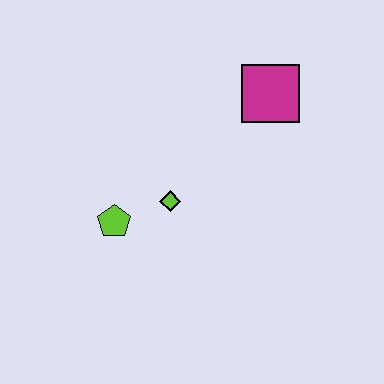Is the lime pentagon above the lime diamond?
No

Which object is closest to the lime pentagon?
The lime diamond is closest to the lime pentagon.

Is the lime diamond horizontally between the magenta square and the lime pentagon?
Yes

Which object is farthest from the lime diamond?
The magenta square is farthest from the lime diamond.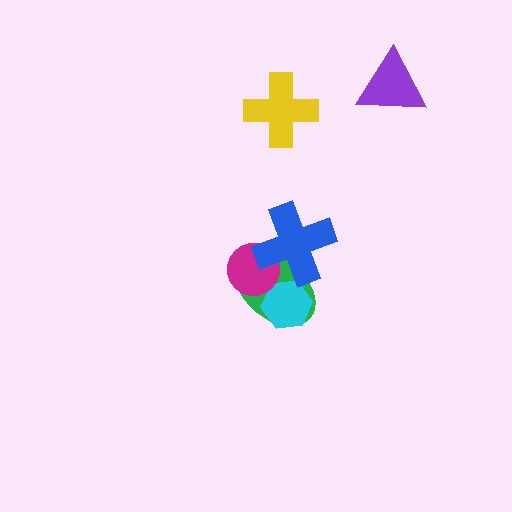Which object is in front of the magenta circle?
The blue cross is in front of the magenta circle.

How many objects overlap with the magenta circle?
2 objects overlap with the magenta circle.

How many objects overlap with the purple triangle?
0 objects overlap with the purple triangle.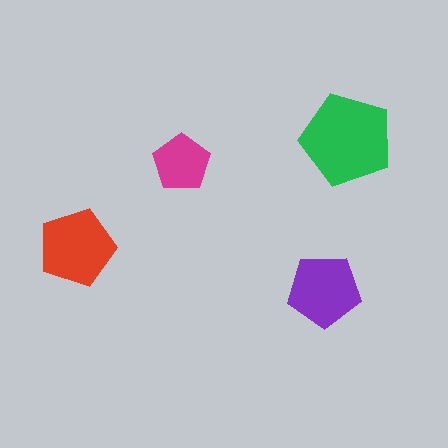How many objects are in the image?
There are 4 objects in the image.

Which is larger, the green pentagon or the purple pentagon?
The green one.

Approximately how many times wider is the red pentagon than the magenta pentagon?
About 1.5 times wider.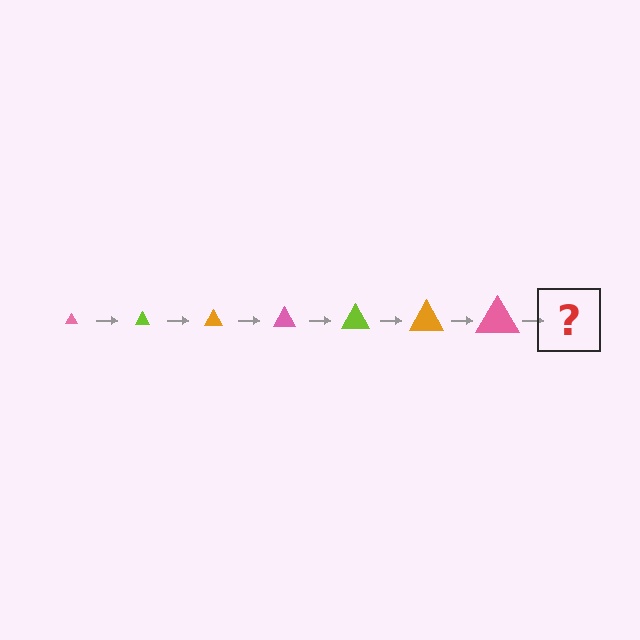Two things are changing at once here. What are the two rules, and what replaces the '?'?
The two rules are that the triangle grows larger each step and the color cycles through pink, lime, and orange. The '?' should be a lime triangle, larger than the previous one.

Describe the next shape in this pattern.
It should be a lime triangle, larger than the previous one.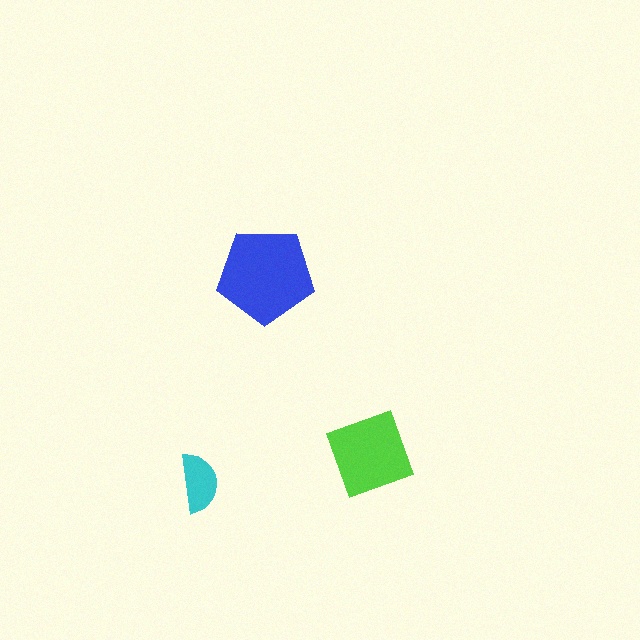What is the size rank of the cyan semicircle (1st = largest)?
3rd.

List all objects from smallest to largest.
The cyan semicircle, the lime diamond, the blue pentagon.